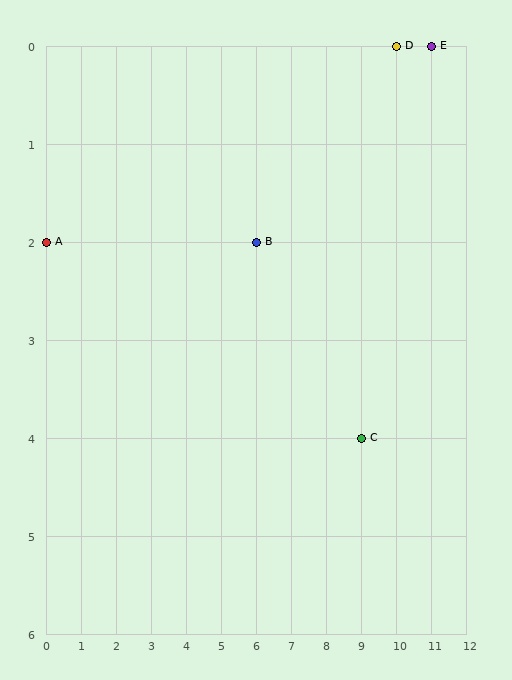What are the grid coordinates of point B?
Point B is at grid coordinates (6, 2).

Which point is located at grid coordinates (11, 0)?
Point E is at (11, 0).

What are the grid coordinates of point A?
Point A is at grid coordinates (0, 2).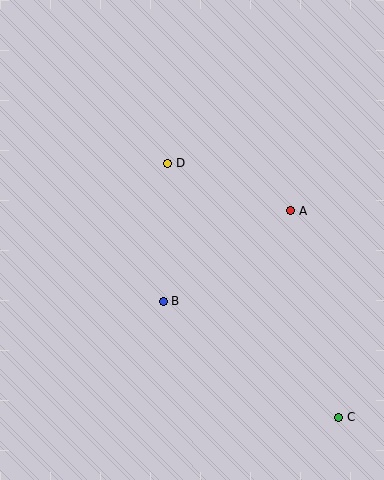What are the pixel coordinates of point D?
Point D is at (168, 163).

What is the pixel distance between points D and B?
The distance between D and B is 138 pixels.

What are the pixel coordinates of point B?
Point B is at (163, 301).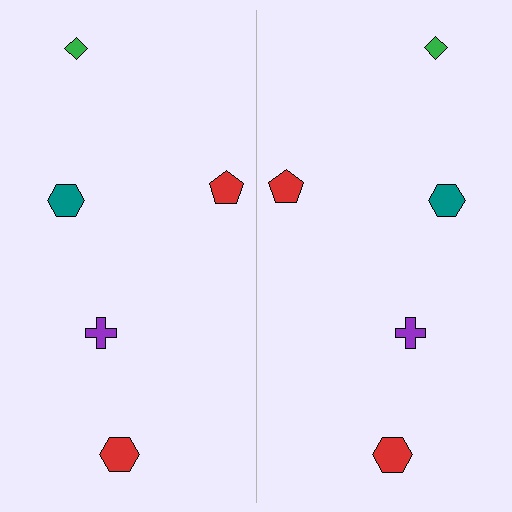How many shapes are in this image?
There are 10 shapes in this image.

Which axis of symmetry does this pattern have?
The pattern has a vertical axis of symmetry running through the center of the image.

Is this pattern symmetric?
Yes, this pattern has bilateral (reflection) symmetry.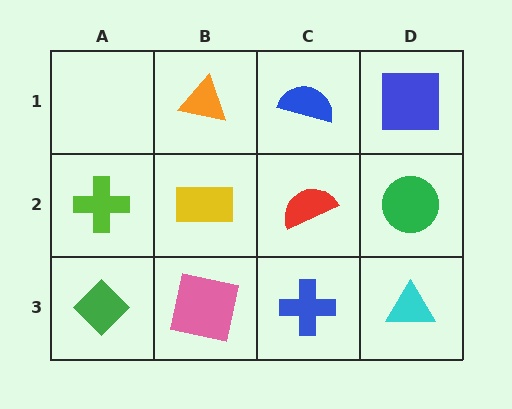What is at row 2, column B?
A yellow rectangle.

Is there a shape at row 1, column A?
No, that cell is empty.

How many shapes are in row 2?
4 shapes.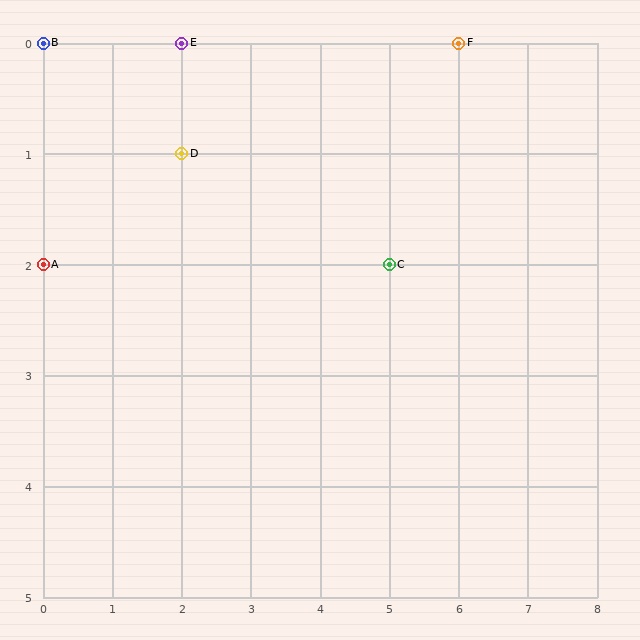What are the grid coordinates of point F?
Point F is at grid coordinates (6, 0).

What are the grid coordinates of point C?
Point C is at grid coordinates (5, 2).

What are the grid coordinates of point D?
Point D is at grid coordinates (2, 1).